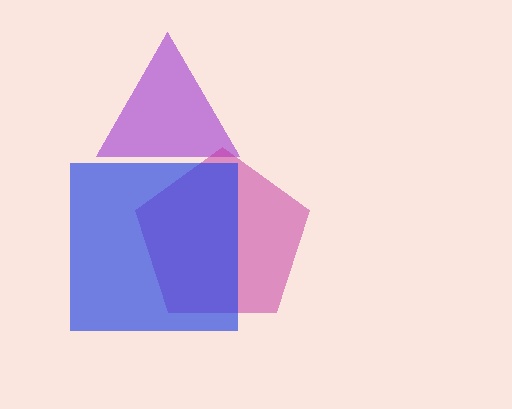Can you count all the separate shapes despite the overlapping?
Yes, there are 3 separate shapes.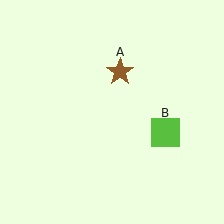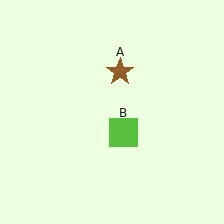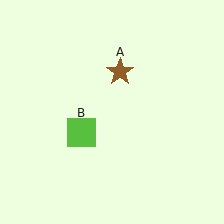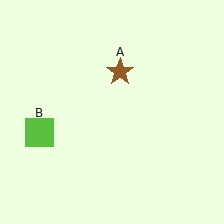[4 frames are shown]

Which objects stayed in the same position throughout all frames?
Brown star (object A) remained stationary.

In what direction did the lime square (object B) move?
The lime square (object B) moved left.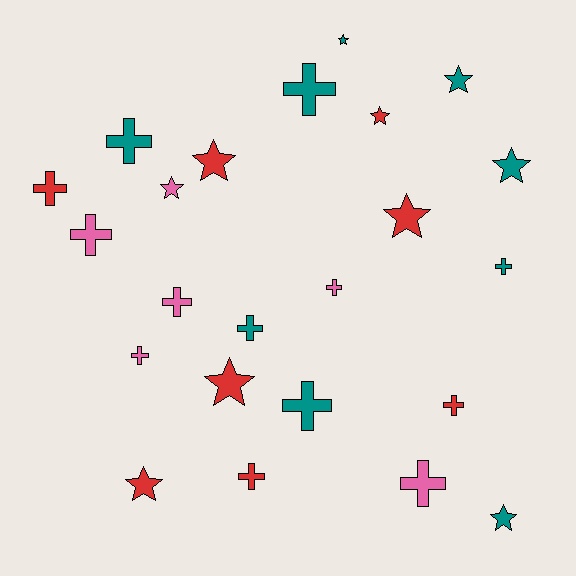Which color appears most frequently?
Teal, with 9 objects.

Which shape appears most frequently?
Cross, with 13 objects.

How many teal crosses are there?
There are 5 teal crosses.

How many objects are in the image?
There are 23 objects.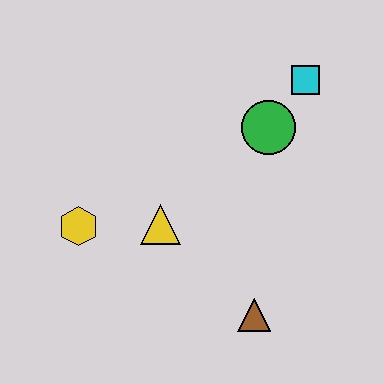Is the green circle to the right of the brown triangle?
Yes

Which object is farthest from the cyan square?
The yellow hexagon is farthest from the cyan square.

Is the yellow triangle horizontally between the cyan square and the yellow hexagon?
Yes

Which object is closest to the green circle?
The cyan square is closest to the green circle.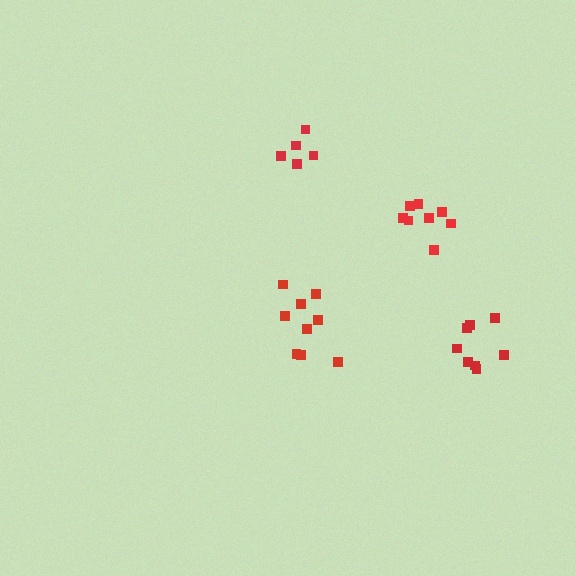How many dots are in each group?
Group 1: 8 dots, Group 2: 5 dots, Group 3: 9 dots, Group 4: 8 dots (30 total).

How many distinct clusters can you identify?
There are 4 distinct clusters.